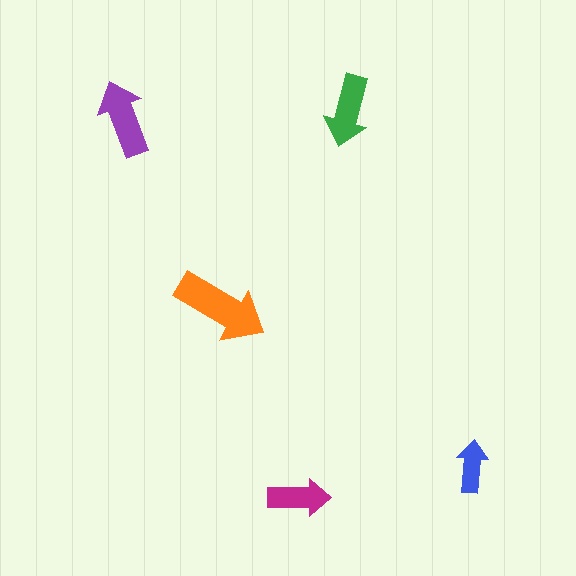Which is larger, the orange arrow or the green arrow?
The orange one.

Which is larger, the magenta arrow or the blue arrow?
The magenta one.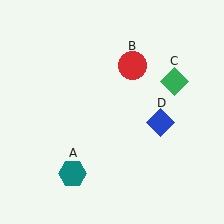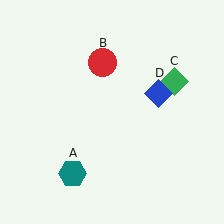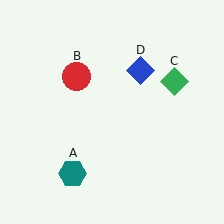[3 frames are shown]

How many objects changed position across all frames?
2 objects changed position: red circle (object B), blue diamond (object D).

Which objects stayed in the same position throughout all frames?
Teal hexagon (object A) and green diamond (object C) remained stationary.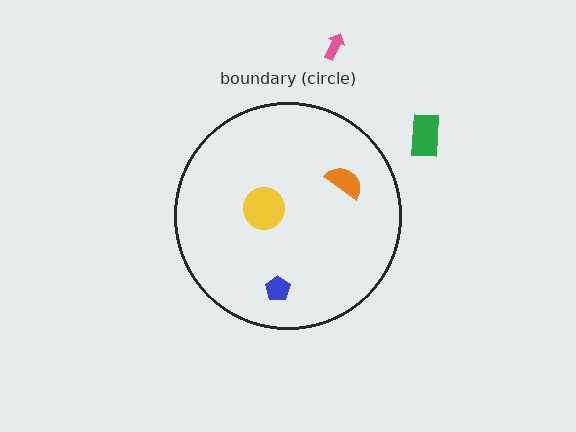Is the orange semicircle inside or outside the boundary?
Inside.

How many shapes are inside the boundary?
3 inside, 2 outside.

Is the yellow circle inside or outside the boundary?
Inside.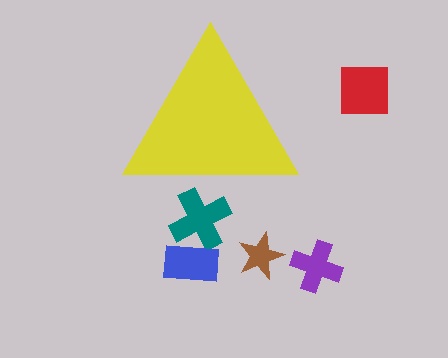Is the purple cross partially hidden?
No, the purple cross is fully visible.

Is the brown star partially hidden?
No, the brown star is fully visible.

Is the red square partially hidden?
No, the red square is fully visible.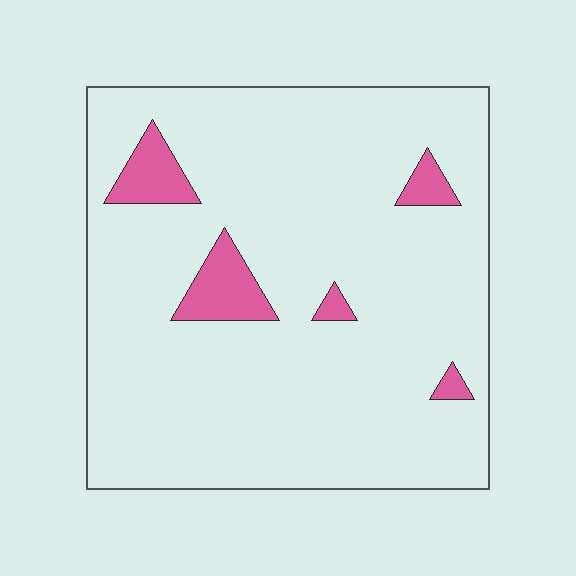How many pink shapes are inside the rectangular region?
5.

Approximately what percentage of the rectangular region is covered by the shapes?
Approximately 10%.